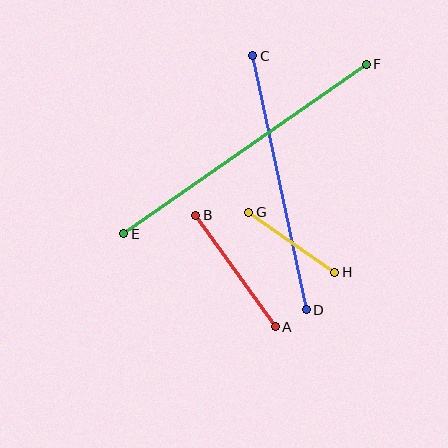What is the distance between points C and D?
The distance is approximately 259 pixels.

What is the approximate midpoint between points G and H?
The midpoint is at approximately (292, 242) pixels.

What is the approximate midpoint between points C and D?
The midpoint is at approximately (280, 183) pixels.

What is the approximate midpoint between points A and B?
The midpoint is at approximately (236, 271) pixels.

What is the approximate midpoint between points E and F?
The midpoint is at approximately (245, 149) pixels.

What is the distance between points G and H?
The distance is approximately 105 pixels.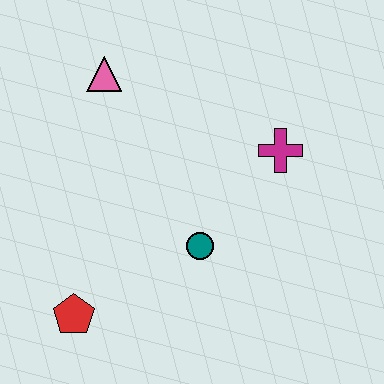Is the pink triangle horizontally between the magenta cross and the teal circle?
No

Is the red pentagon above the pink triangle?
No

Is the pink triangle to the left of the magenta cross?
Yes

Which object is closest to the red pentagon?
The teal circle is closest to the red pentagon.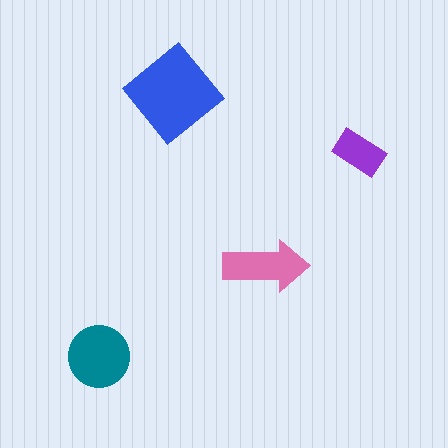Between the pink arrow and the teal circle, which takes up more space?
The teal circle.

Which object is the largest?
The blue diamond.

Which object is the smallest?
The purple rectangle.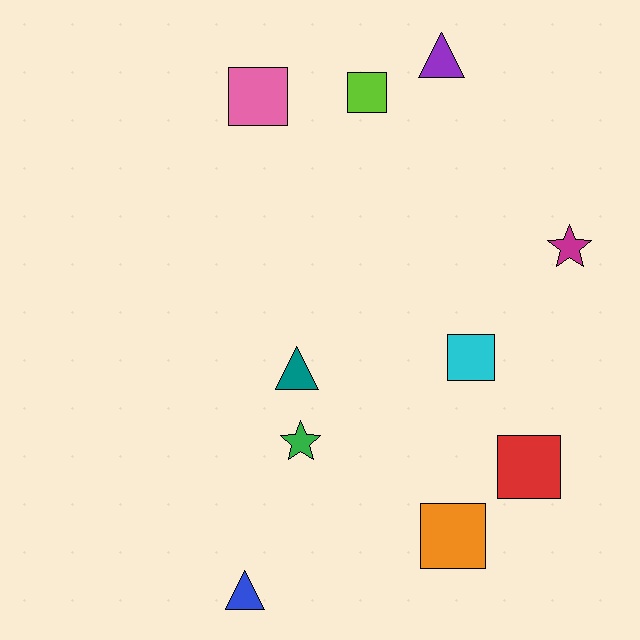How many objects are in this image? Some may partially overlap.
There are 10 objects.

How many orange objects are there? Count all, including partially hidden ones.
There is 1 orange object.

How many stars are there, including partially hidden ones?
There are 2 stars.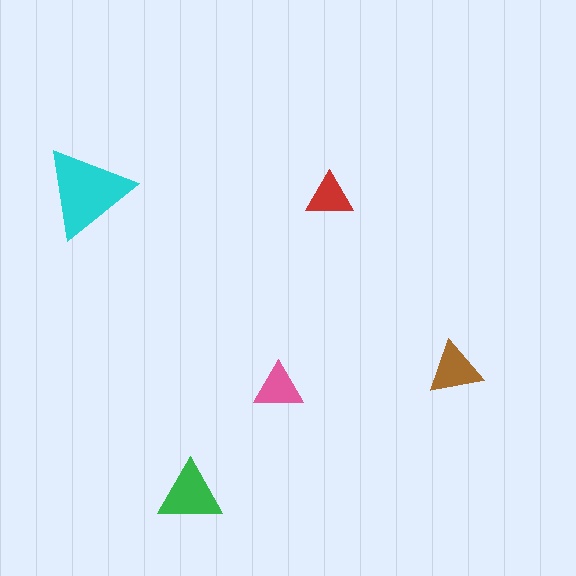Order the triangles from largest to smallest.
the cyan one, the green one, the brown one, the pink one, the red one.